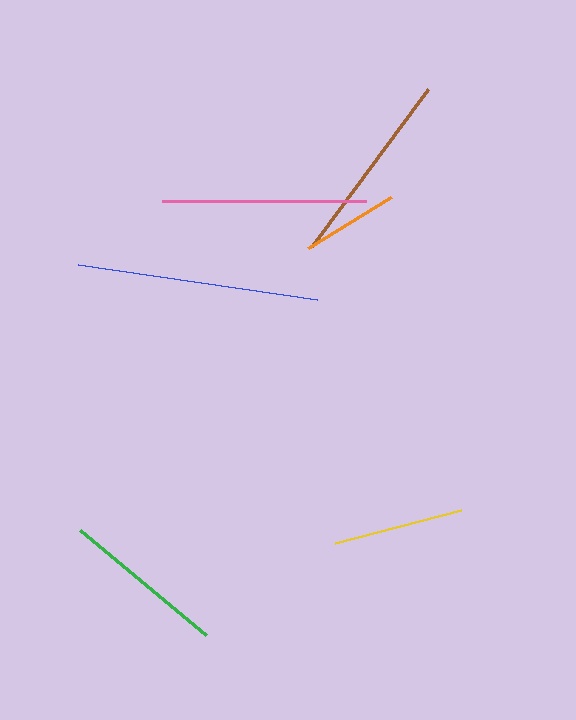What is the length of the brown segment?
The brown segment is approximately 196 pixels long.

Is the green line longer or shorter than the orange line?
The green line is longer than the orange line.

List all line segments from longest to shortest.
From longest to shortest: blue, pink, brown, green, yellow, orange.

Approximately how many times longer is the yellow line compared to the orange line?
The yellow line is approximately 1.3 times the length of the orange line.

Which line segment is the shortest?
The orange line is the shortest at approximately 97 pixels.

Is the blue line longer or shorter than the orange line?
The blue line is longer than the orange line.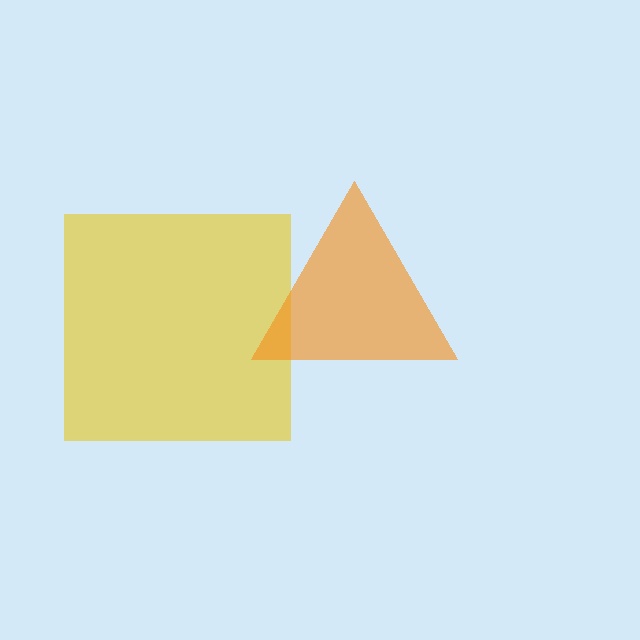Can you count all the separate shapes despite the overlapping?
Yes, there are 2 separate shapes.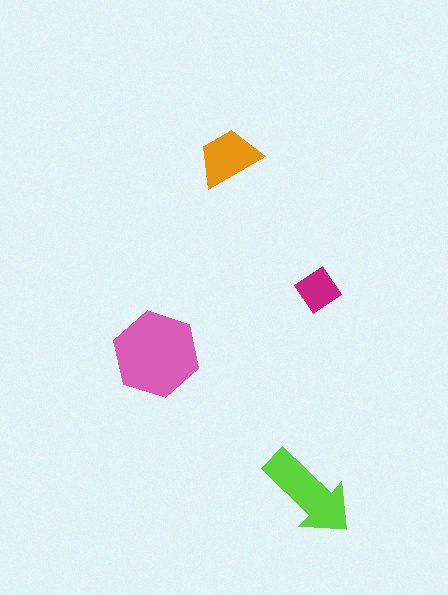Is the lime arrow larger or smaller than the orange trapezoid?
Larger.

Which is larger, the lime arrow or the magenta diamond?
The lime arrow.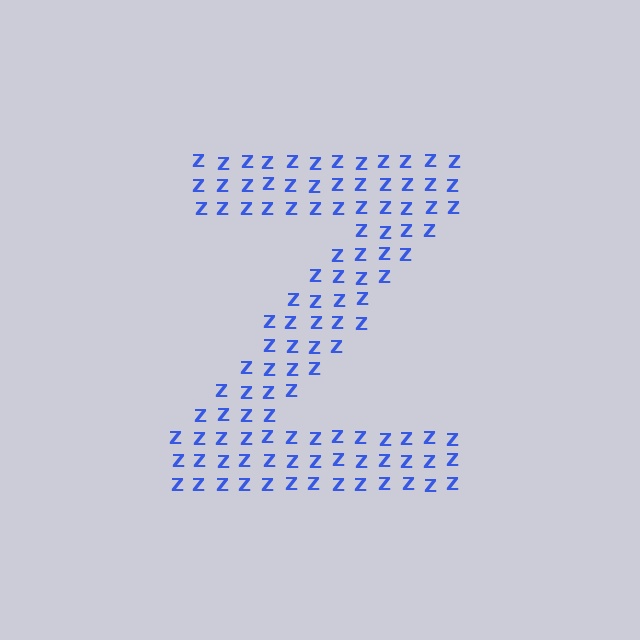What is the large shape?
The large shape is the letter Z.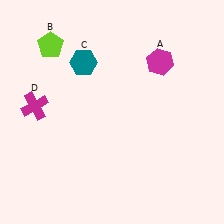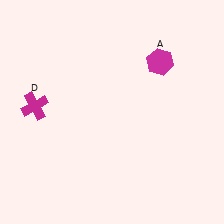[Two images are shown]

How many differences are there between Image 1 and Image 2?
There are 2 differences between the two images.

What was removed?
The teal hexagon (C), the lime pentagon (B) were removed in Image 2.